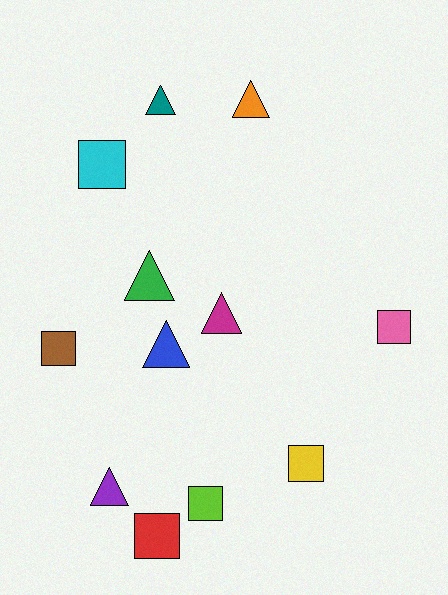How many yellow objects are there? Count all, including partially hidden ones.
There is 1 yellow object.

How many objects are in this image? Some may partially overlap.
There are 12 objects.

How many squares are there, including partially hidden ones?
There are 6 squares.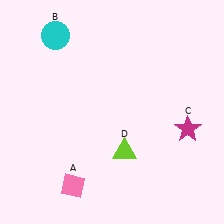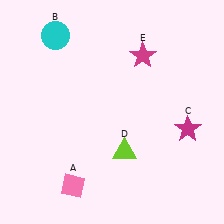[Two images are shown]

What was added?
A magenta star (E) was added in Image 2.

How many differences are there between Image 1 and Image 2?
There is 1 difference between the two images.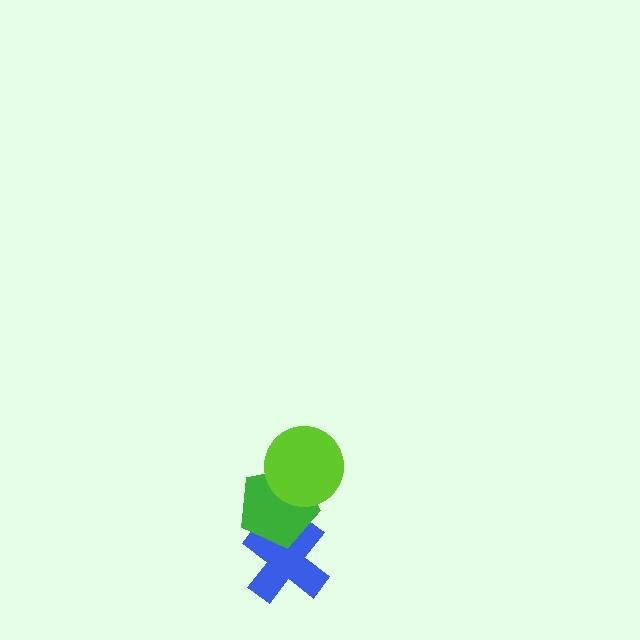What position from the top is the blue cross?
The blue cross is 3rd from the top.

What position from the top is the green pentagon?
The green pentagon is 2nd from the top.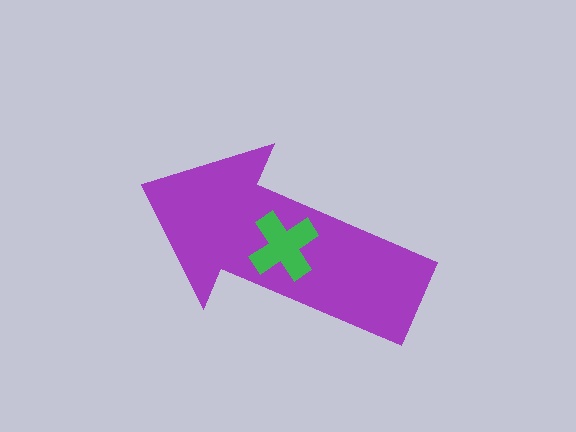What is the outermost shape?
The purple arrow.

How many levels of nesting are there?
2.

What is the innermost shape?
The green cross.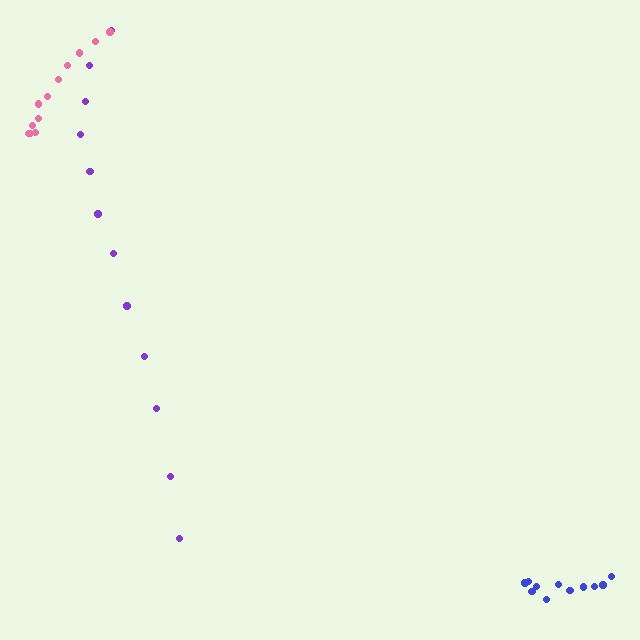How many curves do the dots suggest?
There are 3 distinct paths.